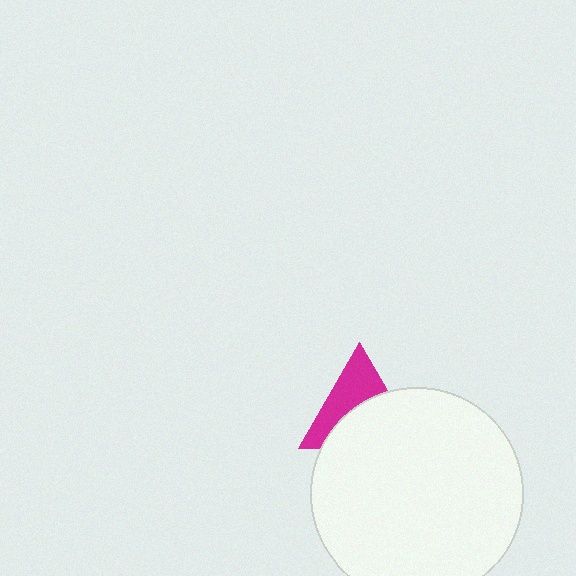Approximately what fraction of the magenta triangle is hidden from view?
Roughly 53% of the magenta triangle is hidden behind the white circle.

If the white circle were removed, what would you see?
You would see the complete magenta triangle.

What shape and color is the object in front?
The object in front is a white circle.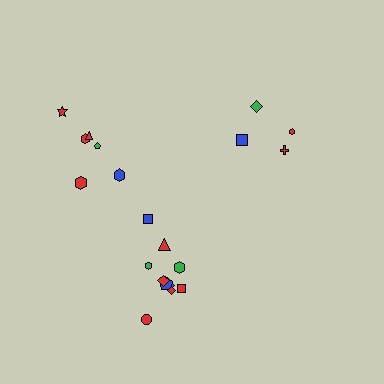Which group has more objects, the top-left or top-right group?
The top-left group.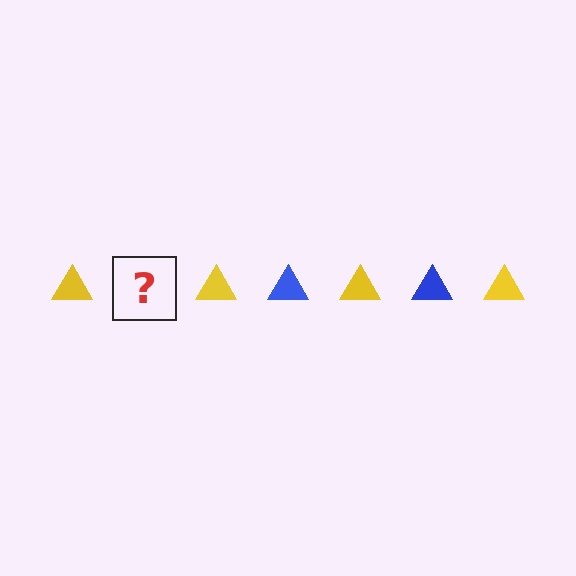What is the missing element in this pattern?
The missing element is a blue triangle.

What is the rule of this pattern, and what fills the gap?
The rule is that the pattern cycles through yellow, blue triangles. The gap should be filled with a blue triangle.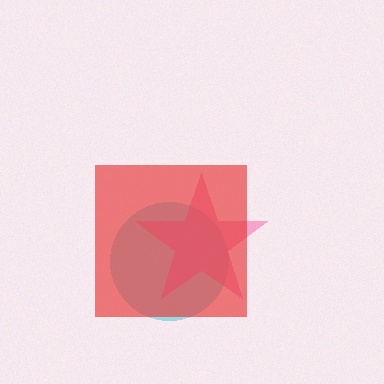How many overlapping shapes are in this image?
There are 3 overlapping shapes in the image.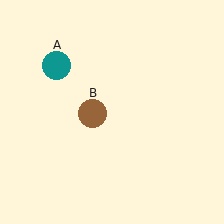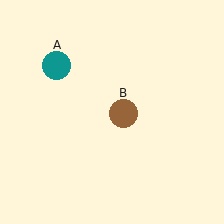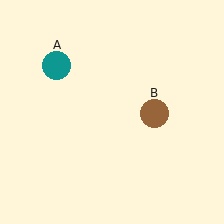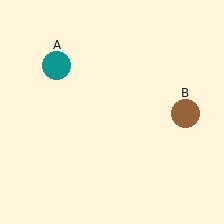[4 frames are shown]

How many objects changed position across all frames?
1 object changed position: brown circle (object B).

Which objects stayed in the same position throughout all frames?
Teal circle (object A) remained stationary.